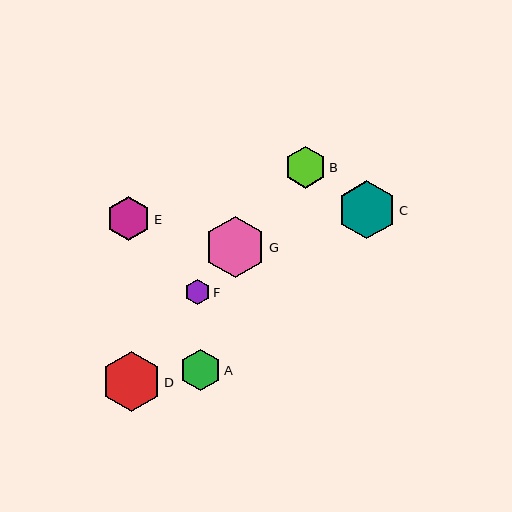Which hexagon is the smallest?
Hexagon F is the smallest with a size of approximately 25 pixels.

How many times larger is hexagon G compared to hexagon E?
Hexagon G is approximately 1.4 times the size of hexagon E.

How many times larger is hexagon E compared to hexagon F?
Hexagon E is approximately 1.8 times the size of hexagon F.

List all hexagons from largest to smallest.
From largest to smallest: G, D, C, E, B, A, F.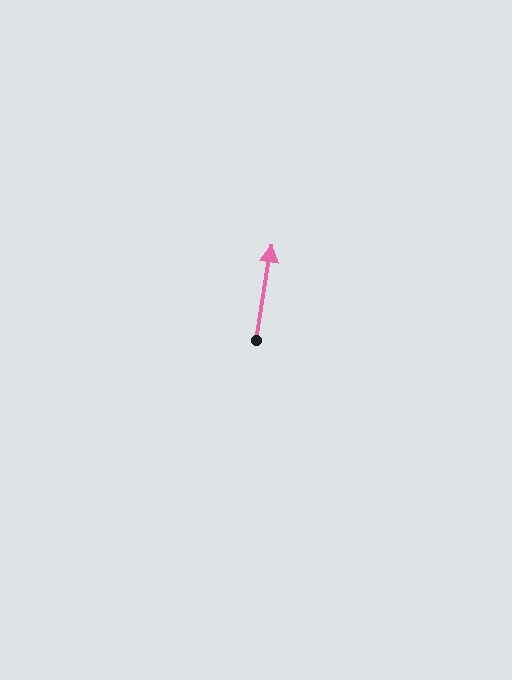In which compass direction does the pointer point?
North.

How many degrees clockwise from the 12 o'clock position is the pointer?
Approximately 9 degrees.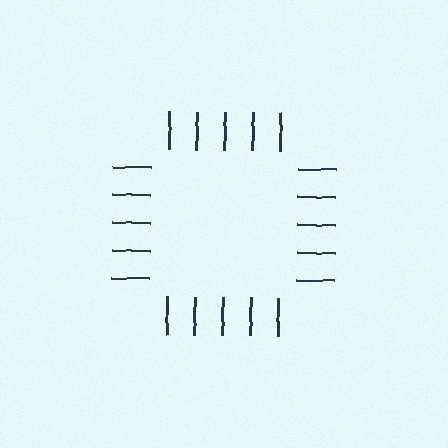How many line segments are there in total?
20 — 5 along each of the 4 edges.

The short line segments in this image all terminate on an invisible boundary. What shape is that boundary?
An illusory square — the line segments terminate on its edges but no continuous stroke is drawn.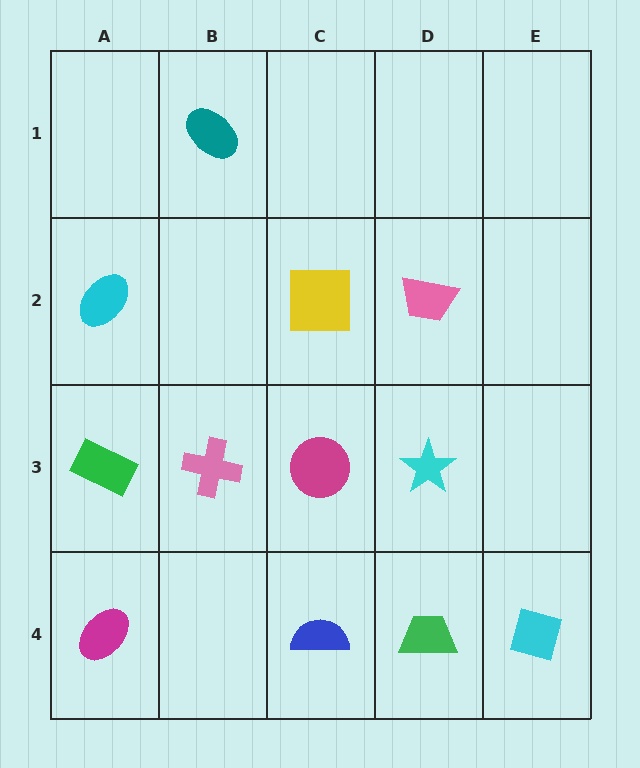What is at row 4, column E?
A cyan square.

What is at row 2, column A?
A cyan ellipse.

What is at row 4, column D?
A green trapezoid.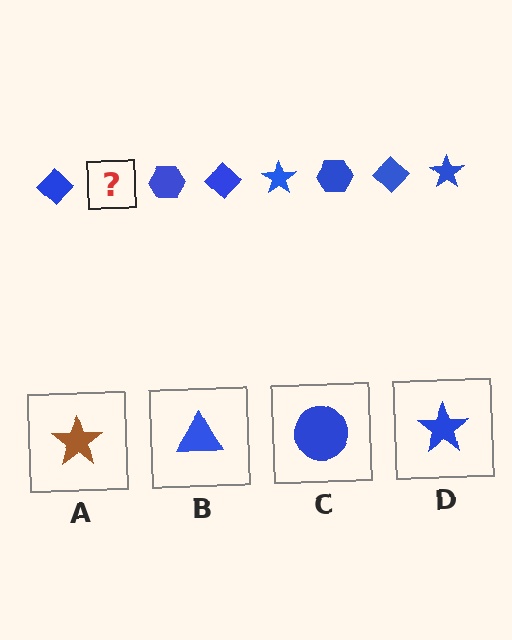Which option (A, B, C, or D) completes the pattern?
D.